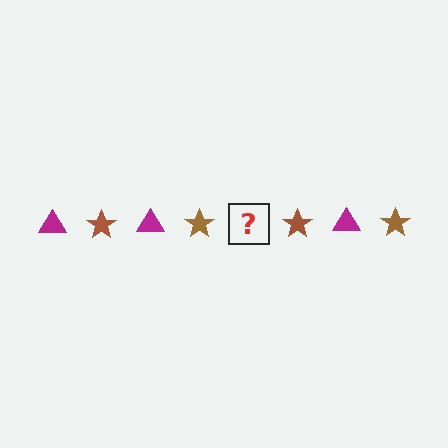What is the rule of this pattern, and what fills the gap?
The rule is that the pattern alternates between magenta triangle and brown star. The gap should be filled with a magenta triangle.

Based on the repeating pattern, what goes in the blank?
The blank should be a magenta triangle.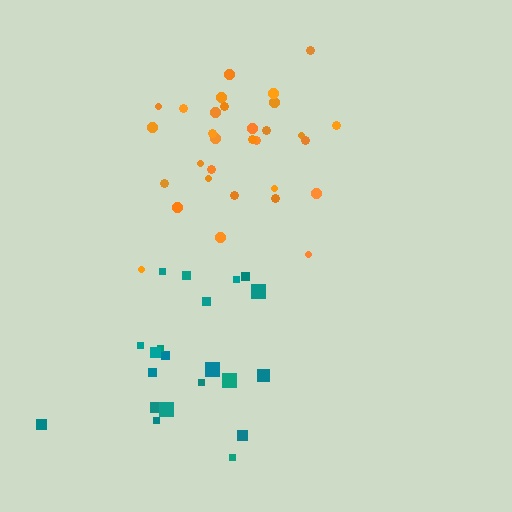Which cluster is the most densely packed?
Orange.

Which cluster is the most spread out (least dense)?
Teal.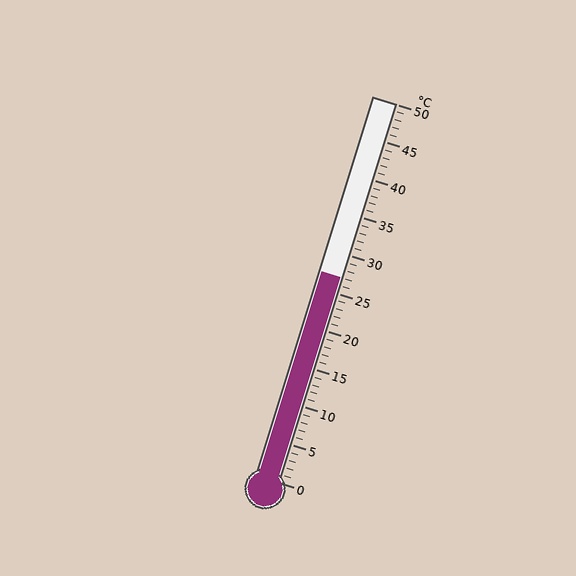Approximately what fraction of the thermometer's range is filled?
The thermometer is filled to approximately 55% of its range.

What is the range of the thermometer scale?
The thermometer scale ranges from 0°C to 50°C.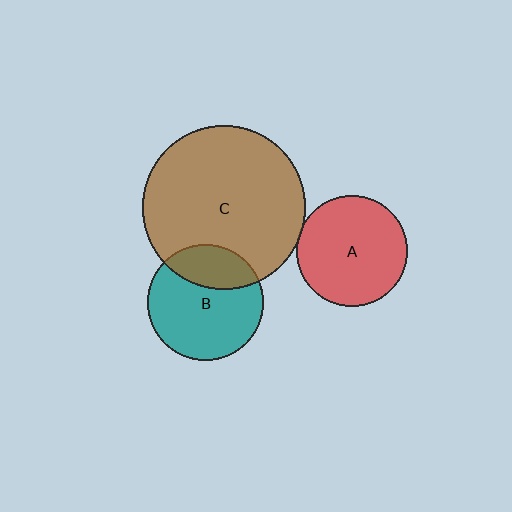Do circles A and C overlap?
Yes.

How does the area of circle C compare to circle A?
Approximately 2.2 times.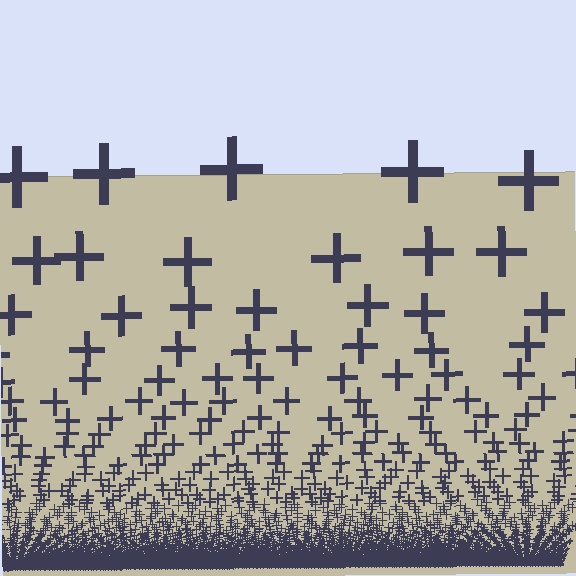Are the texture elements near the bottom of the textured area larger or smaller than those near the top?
Smaller. The gradient is inverted — elements near the bottom are smaller and denser.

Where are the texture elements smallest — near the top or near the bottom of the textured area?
Near the bottom.